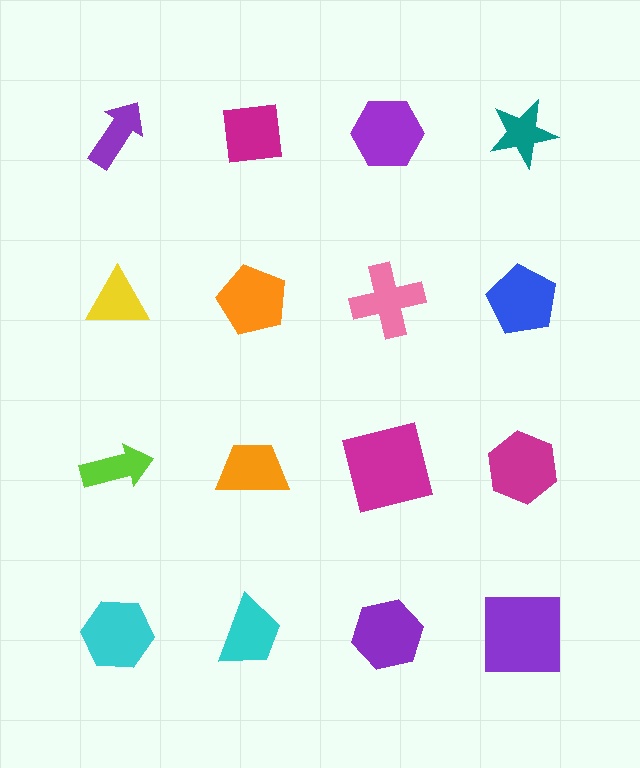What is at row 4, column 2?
A cyan trapezoid.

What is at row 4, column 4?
A purple square.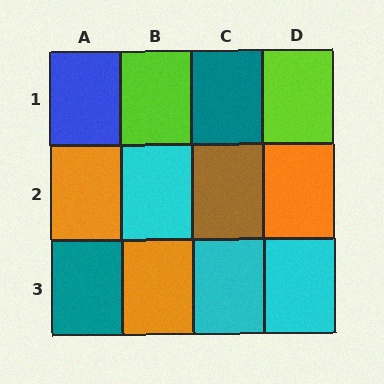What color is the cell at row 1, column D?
Lime.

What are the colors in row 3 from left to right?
Teal, orange, cyan, cyan.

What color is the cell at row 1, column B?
Lime.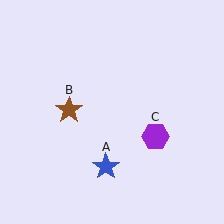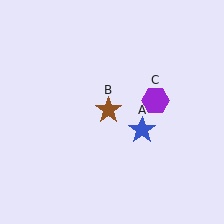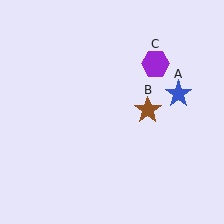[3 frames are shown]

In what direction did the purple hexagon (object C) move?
The purple hexagon (object C) moved up.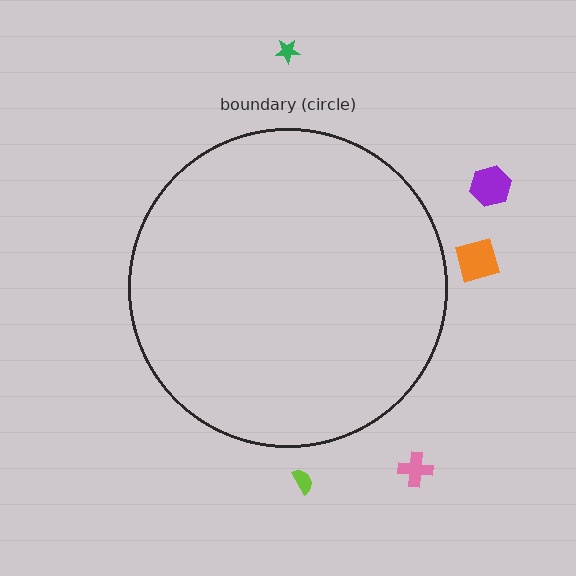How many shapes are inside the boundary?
0 inside, 5 outside.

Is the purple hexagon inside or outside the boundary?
Outside.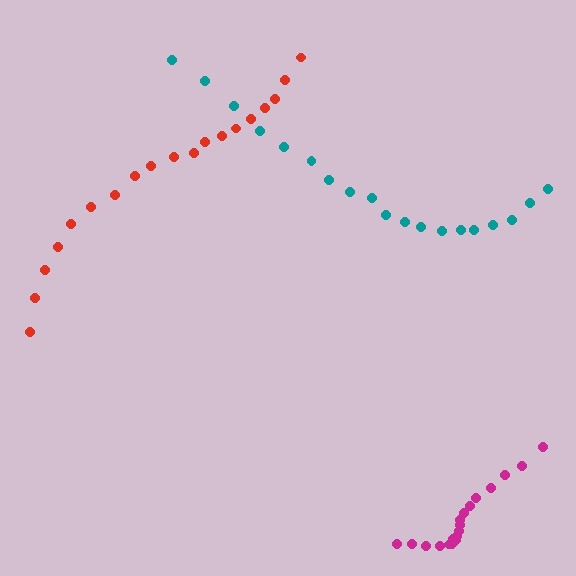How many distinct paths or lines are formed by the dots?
There are 3 distinct paths.